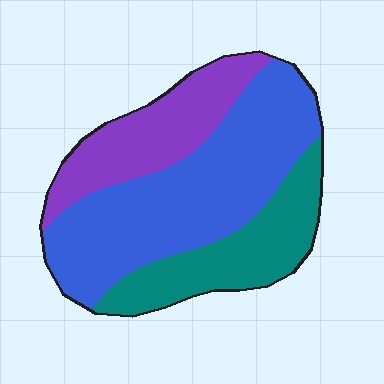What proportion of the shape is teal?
Teal covers 25% of the shape.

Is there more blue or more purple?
Blue.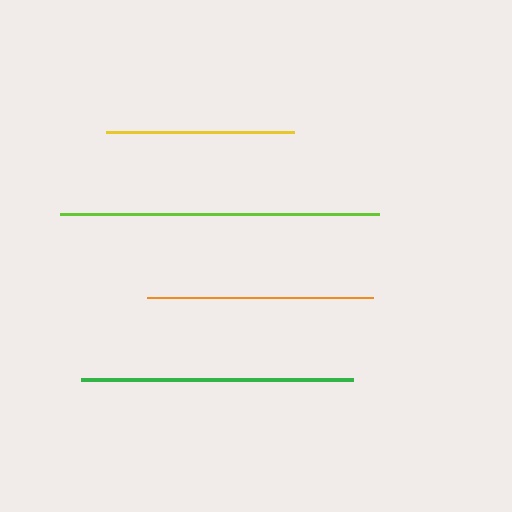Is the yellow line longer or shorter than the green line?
The green line is longer than the yellow line.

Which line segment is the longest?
The lime line is the longest at approximately 319 pixels.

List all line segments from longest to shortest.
From longest to shortest: lime, green, orange, yellow.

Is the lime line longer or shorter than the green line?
The lime line is longer than the green line.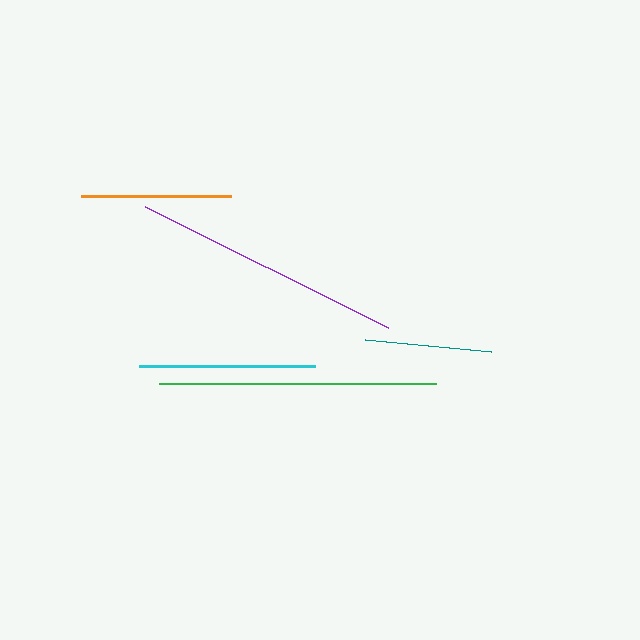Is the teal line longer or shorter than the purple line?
The purple line is longer than the teal line.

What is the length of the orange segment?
The orange segment is approximately 150 pixels long.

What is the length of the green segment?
The green segment is approximately 277 pixels long.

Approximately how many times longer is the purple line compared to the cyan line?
The purple line is approximately 1.5 times the length of the cyan line.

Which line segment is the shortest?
The teal line is the shortest at approximately 126 pixels.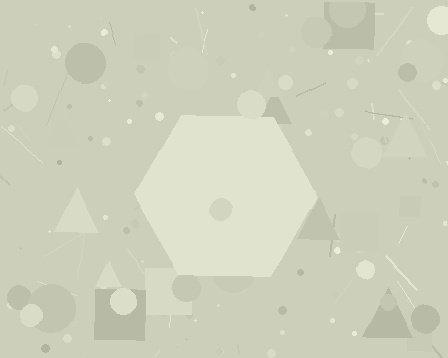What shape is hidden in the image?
A hexagon is hidden in the image.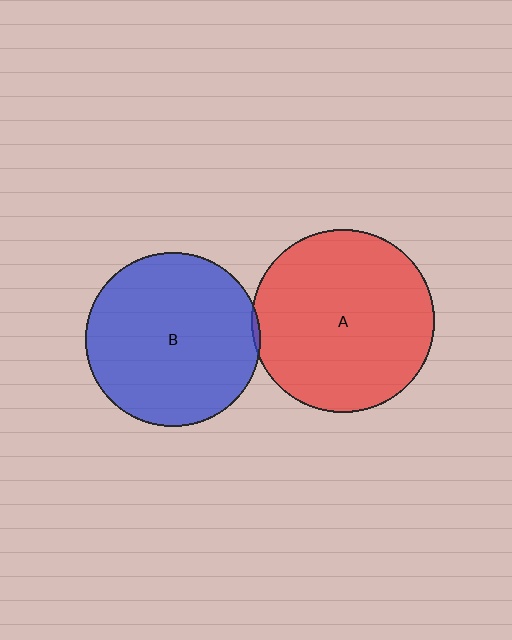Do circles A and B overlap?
Yes.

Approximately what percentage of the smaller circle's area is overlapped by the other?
Approximately 5%.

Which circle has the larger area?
Circle A (red).